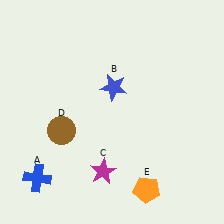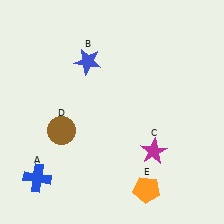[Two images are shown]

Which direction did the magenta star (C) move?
The magenta star (C) moved right.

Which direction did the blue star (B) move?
The blue star (B) moved left.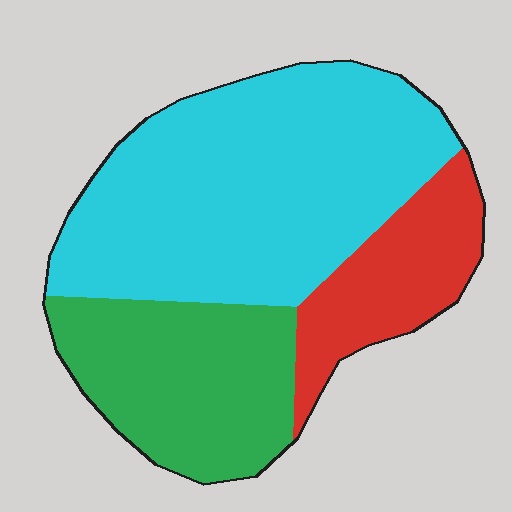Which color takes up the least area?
Red, at roughly 20%.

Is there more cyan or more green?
Cyan.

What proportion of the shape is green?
Green covers around 30% of the shape.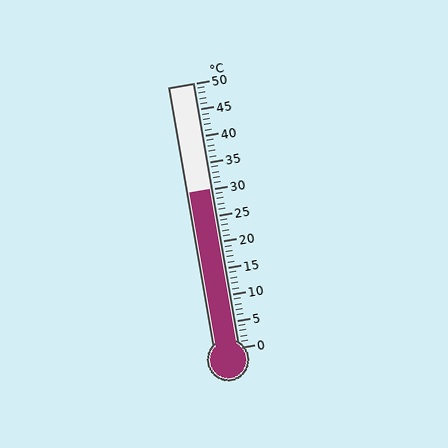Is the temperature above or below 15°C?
The temperature is above 15°C.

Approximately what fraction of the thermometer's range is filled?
The thermometer is filled to approximately 60% of its range.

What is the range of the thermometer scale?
The thermometer scale ranges from 0°C to 50°C.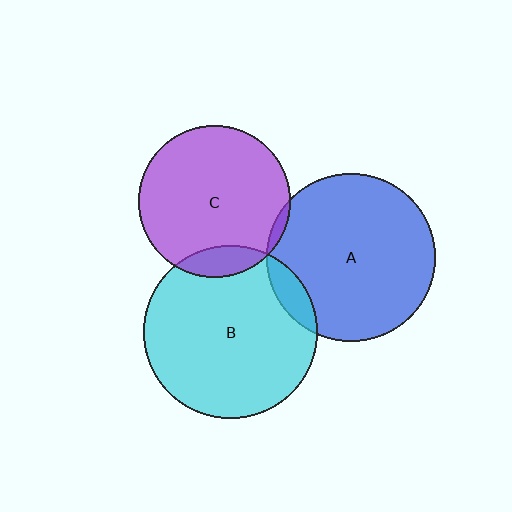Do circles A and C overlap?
Yes.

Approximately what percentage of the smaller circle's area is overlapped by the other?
Approximately 5%.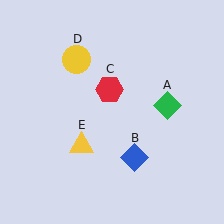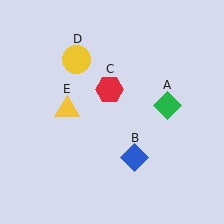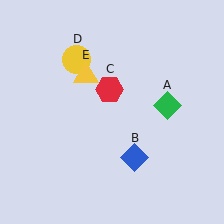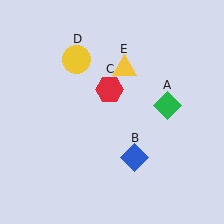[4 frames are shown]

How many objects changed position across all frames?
1 object changed position: yellow triangle (object E).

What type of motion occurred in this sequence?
The yellow triangle (object E) rotated clockwise around the center of the scene.